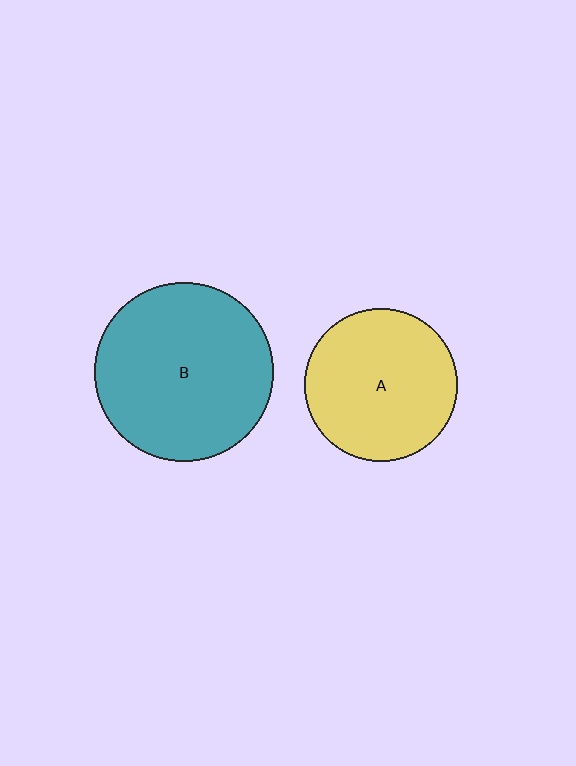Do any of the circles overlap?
No, none of the circles overlap.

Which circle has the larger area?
Circle B (teal).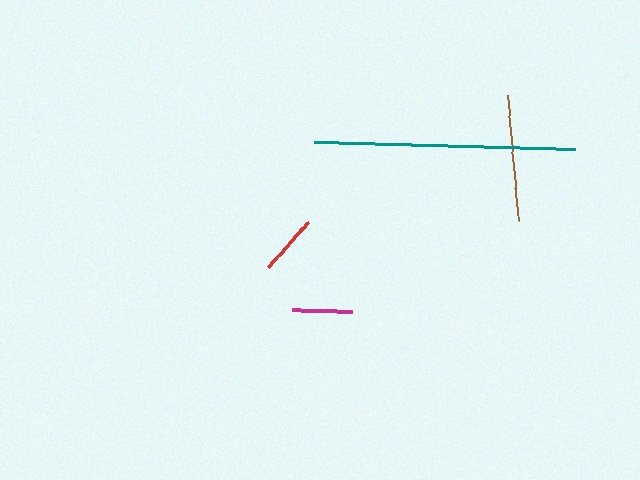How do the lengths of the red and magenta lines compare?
The red and magenta lines are approximately the same length.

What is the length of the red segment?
The red segment is approximately 61 pixels long.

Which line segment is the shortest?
The magenta line is the shortest at approximately 60 pixels.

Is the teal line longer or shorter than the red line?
The teal line is longer than the red line.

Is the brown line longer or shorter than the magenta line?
The brown line is longer than the magenta line.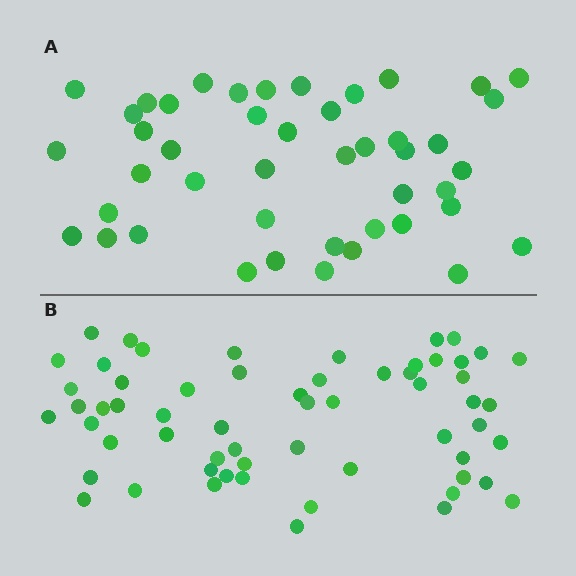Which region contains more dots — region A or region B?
Region B (the bottom region) has more dots.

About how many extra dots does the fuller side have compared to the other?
Region B has approximately 15 more dots than region A.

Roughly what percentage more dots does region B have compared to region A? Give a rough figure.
About 35% more.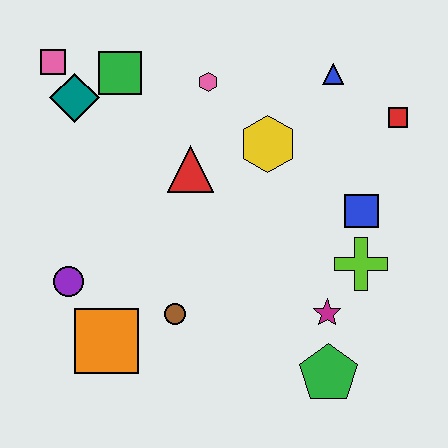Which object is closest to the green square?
The teal diamond is closest to the green square.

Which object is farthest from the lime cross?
The pink square is farthest from the lime cross.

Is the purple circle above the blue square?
No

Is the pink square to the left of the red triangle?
Yes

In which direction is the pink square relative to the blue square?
The pink square is to the left of the blue square.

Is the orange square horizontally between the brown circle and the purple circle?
Yes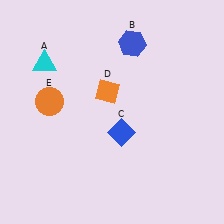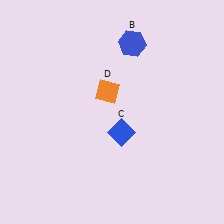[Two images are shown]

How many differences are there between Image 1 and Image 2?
There are 2 differences between the two images.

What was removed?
The orange circle (E), the cyan triangle (A) were removed in Image 2.